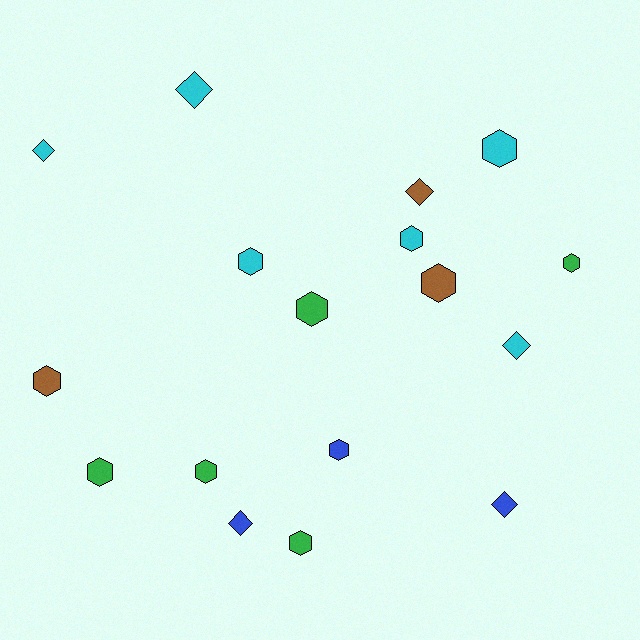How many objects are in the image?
There are 17 objects.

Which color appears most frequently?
Cyan, with 6 objects.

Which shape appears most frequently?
Hexagon, with 11 objects.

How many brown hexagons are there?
There are 2 brown hexagons.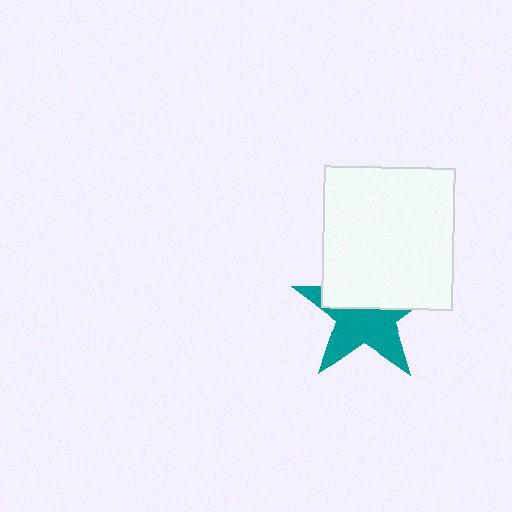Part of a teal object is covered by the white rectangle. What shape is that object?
It is a star.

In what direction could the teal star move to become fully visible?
The teal star could move down. That would shift it out from behind the white rectangle entirely.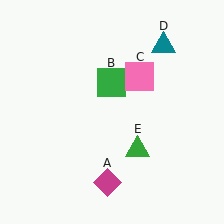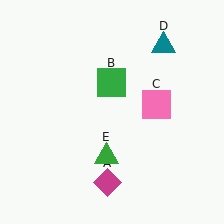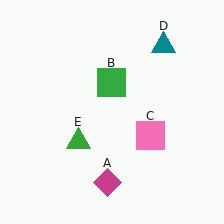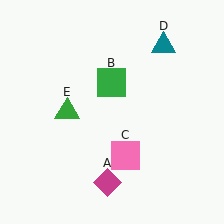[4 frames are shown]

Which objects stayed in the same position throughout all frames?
Magenta diamond (object A) and green square (object B) and teal triangle (object D) remained stationary.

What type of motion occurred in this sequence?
The pink square (object C), green triangle (object E) rotated clockwise around the center of the scene.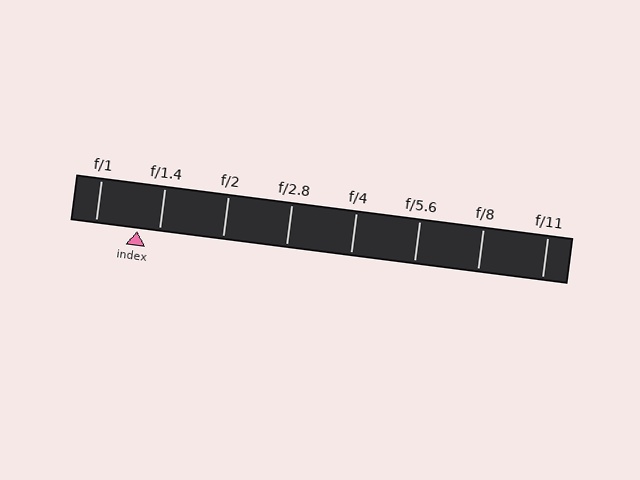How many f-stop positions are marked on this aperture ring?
There are 8 f-stop positions marked.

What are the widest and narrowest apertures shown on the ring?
The widest aperture shown is f/1 and the narrowest is f/11.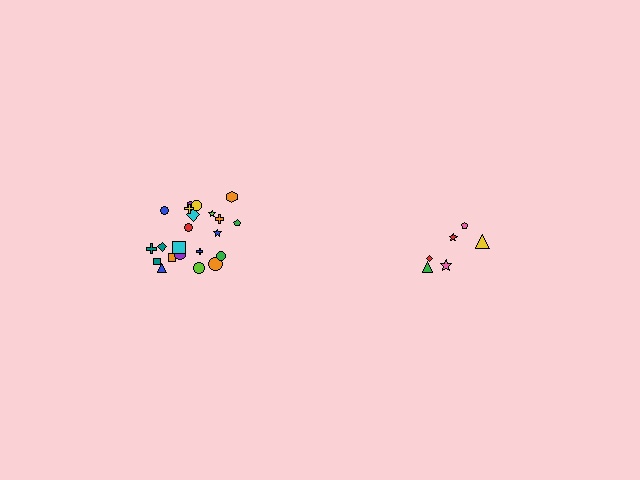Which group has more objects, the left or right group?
The left group.